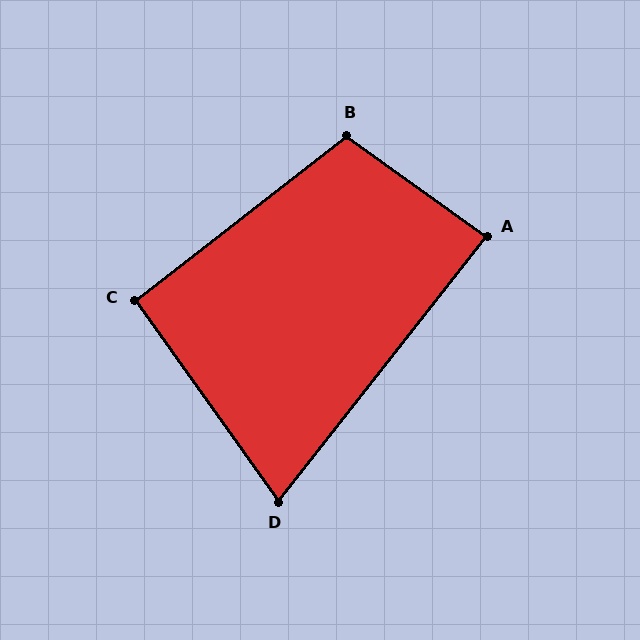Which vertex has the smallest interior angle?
D, at approximately 74 degrees.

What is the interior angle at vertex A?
Approximately 88 degrees (approximately right).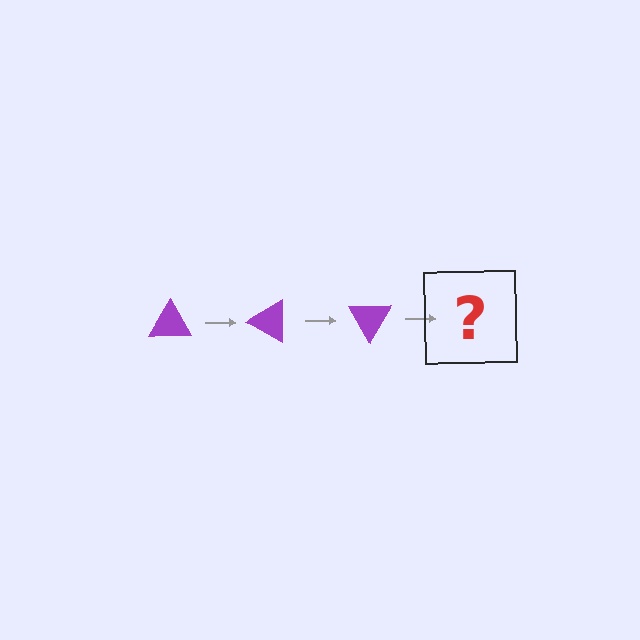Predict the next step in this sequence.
The next step is a purple triangle rotated 90 degrees.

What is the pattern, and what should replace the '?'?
The pattern is that the triangle rotates 30 degrees each step. The '?' should be a purple triangle rotated 90 degrees.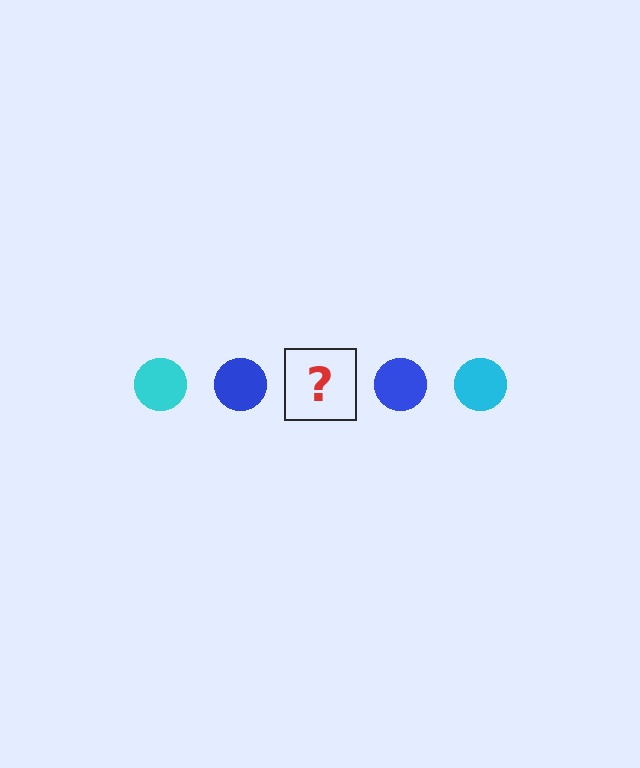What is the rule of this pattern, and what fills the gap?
The rule is that the pattern cycles through cyan, blue circles. The gap should be filled with a cyan circle.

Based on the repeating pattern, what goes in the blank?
The blank should be a cyan circle.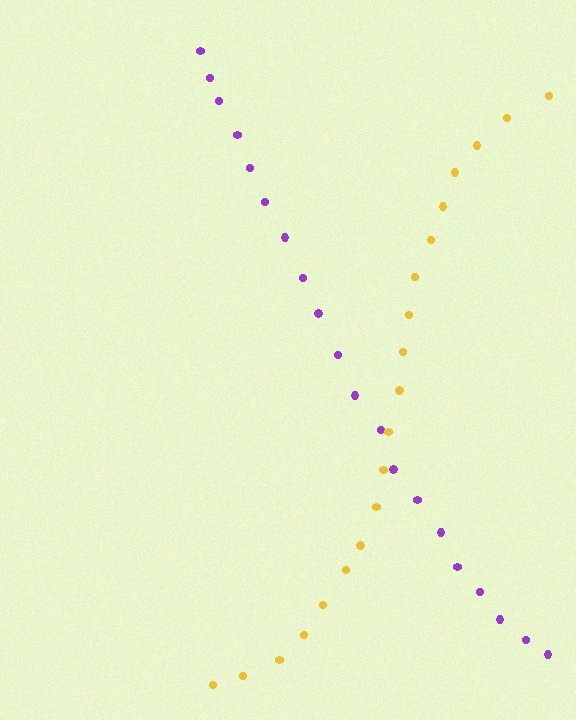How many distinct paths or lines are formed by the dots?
There are 2 distinct paths.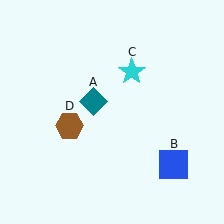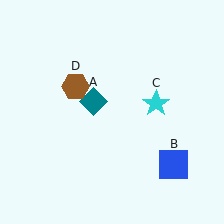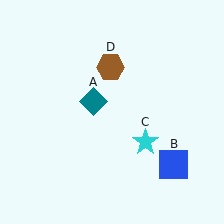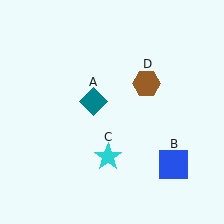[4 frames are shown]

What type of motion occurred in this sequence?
The cyan star (object C), brown hexagon (object D) rotated clockwise around the center of the scene.